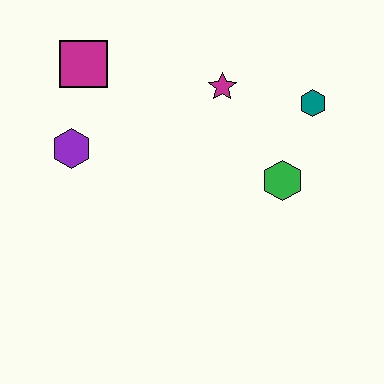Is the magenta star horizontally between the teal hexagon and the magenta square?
Yes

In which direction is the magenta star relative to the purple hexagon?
The magenta star is to the right of the purple hexagon.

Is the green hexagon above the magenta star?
No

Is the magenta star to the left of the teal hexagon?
Yes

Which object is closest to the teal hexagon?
The green hexagon is closest to the teal hexagon.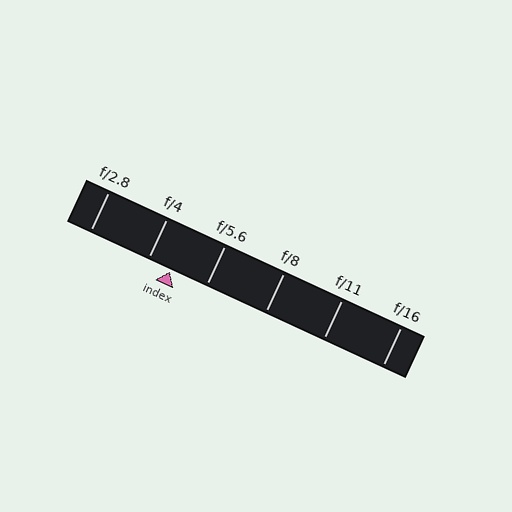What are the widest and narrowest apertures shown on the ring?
The widest aperture shown is f/2.8 and the narrowest is f/16.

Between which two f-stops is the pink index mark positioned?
The index mark is between f/4 and f/5.6.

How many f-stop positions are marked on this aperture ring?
There are 6 f-stop positions marked.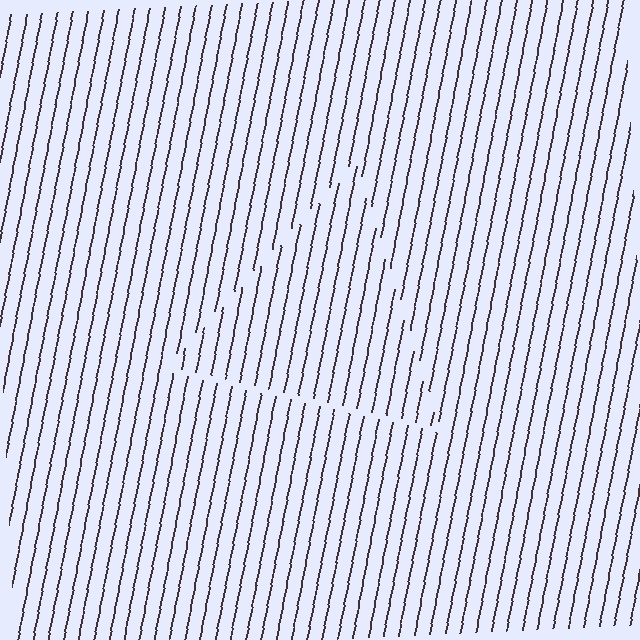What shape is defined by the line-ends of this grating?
An illusory triangle. The interior of the shape contains the same grating, shifted by half a period — the contour is defined by the phase discontinuity where line-ends from the inner and outer gratings abut.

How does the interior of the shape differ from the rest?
The interior of the shape contains the same grating, shifted by half a period — the contour is defined by the phase discontinuity where line-ends from the inner and outer gratings abut.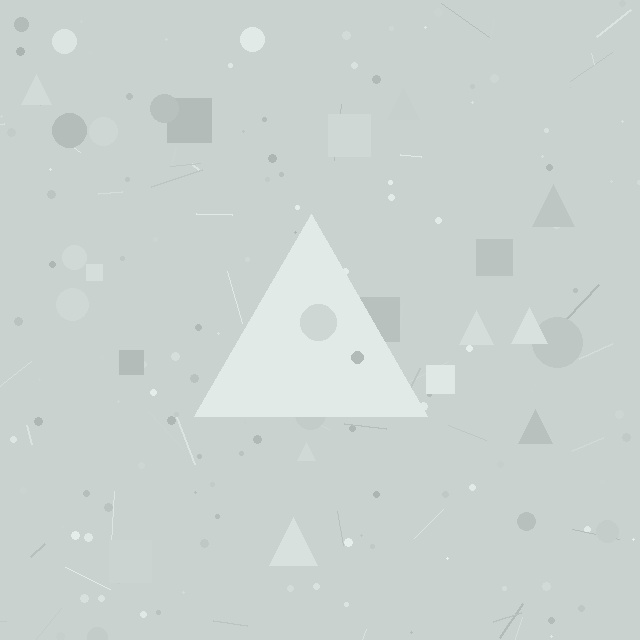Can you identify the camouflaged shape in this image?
The camouflaged shape is a triangle.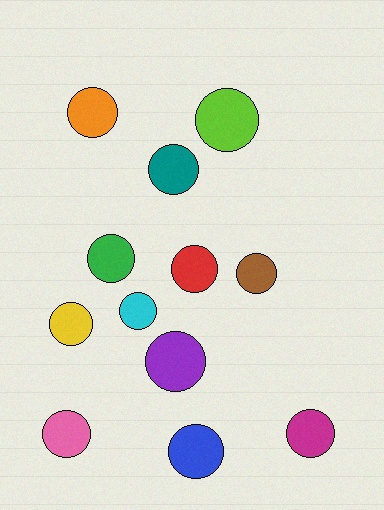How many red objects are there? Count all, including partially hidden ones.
There is 1 red object.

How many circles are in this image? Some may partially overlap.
There are 12 circles.